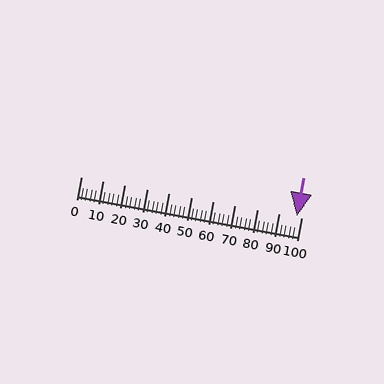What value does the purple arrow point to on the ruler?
The purple arrow points to approximately 98.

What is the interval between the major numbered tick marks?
The major tick marks are spaced 10 units apart.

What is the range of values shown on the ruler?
The ruler shows values from 0 to 100.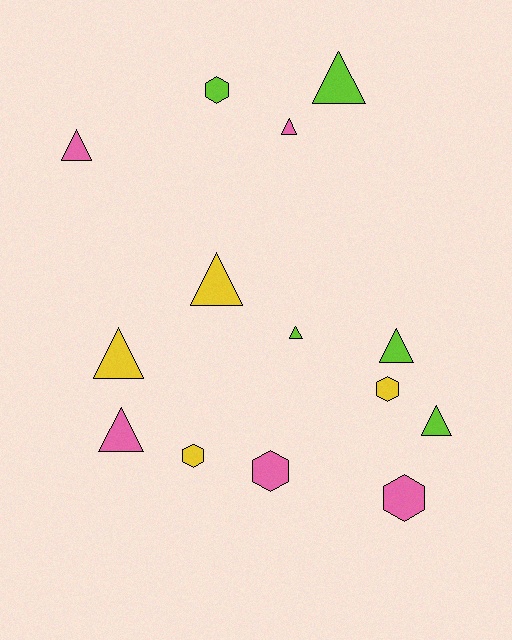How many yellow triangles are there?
There are 2 yellow triangles.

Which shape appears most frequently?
Triangle, with 9 objects.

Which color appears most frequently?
Lime, with 5 objects.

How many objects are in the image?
There are 14 objects.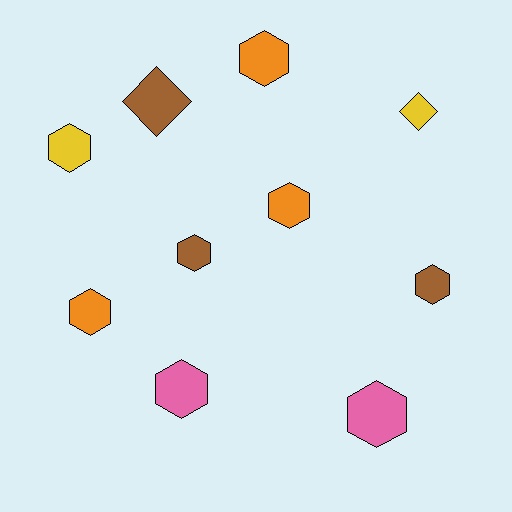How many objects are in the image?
There are 10 objects.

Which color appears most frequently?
Brown, with 3 objects.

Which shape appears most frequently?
Hexagon, with 8 objects.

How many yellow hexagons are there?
There is 1 yellow hexagon.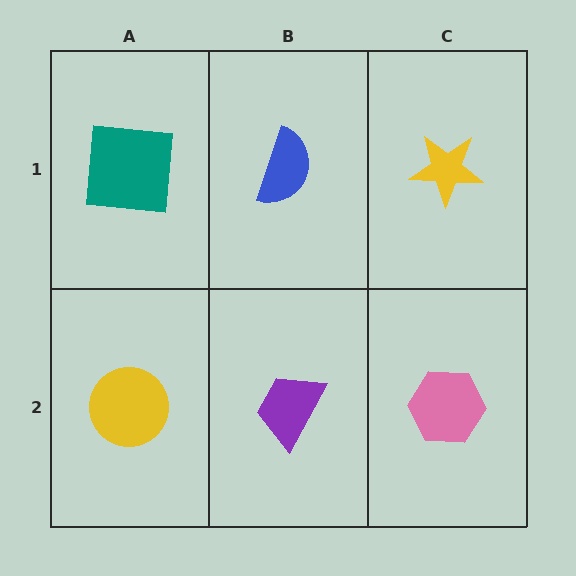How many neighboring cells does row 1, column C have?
2.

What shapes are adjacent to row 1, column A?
A yellow circle (row 2, column A), a blue semicircle (row 1, column B).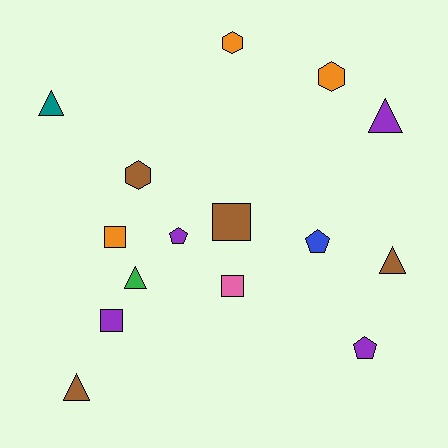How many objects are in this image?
There are 15 objects.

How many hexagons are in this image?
There are 3 hexagons.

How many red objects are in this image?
There are no red objects.